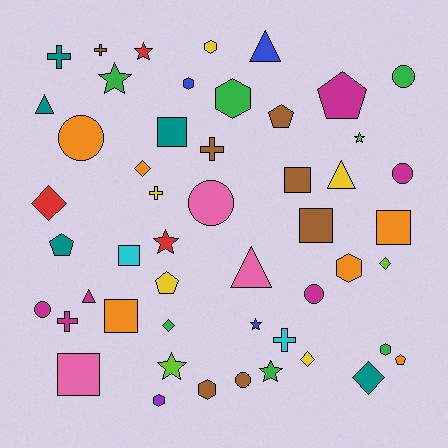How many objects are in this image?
There are 50 objects.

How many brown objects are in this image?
There are 7 brown objects.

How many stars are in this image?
There are 7 stars.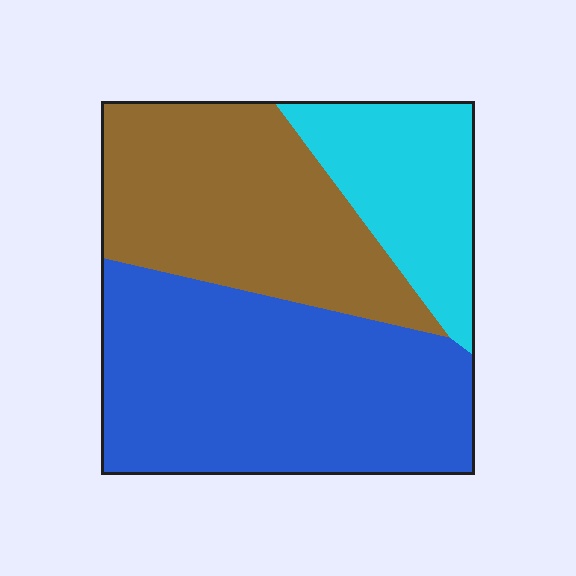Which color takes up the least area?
Cyan, at roughly 20%.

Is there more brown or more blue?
Blue.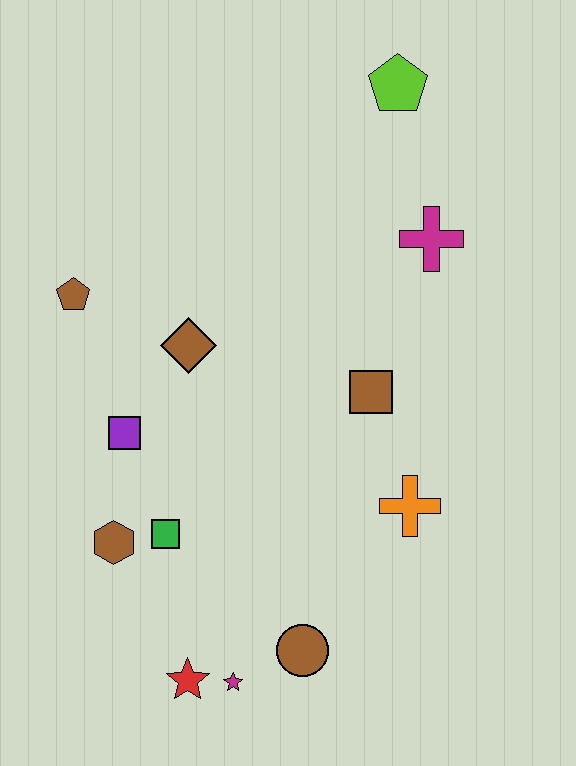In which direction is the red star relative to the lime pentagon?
The red star is below the lime pentagon.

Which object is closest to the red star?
The magenta star is closest to the red star.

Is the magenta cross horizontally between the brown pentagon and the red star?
No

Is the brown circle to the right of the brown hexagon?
Yes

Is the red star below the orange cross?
Yes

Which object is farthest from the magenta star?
The lime pentagon is farthest from the magenta star.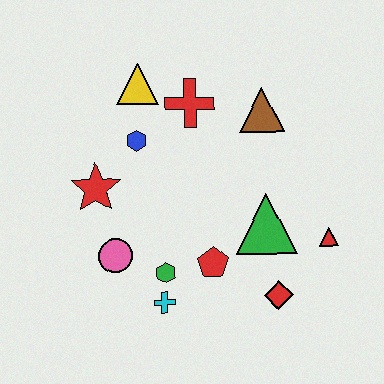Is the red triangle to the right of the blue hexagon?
Yes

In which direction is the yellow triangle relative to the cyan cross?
The yellow triangle is above the cyan cross.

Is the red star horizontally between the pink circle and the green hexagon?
No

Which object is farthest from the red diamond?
The yellow triangle is farthest from the red diamond.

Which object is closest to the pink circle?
The green hexagon is closest to the pink circle.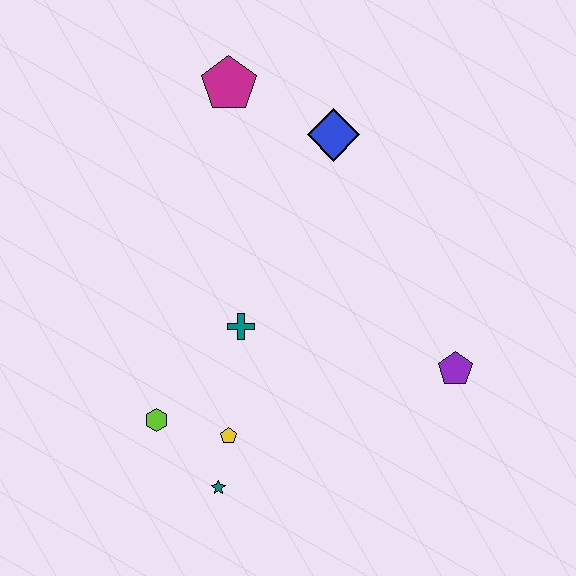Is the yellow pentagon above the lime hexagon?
No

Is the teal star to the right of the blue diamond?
No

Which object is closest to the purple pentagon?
The teal cross is closest to the purple pentagon.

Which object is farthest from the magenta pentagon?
The teal star is farthest from the magenta pentagon.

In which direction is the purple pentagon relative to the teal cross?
The purple pentagon is to the right of the teal cross.